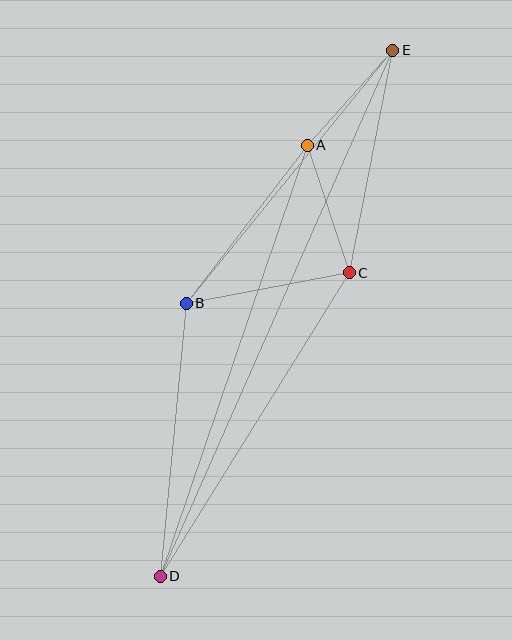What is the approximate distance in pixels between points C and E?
The distance between C and E is approximately 226 pixels.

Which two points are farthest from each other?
Points D and E are farthest from each other.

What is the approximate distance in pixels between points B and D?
The distance between B and D is approximately 274 pixels.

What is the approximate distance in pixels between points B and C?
The distance between B and C is approximately 166 pixels.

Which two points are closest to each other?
Points A and E are closest to each other.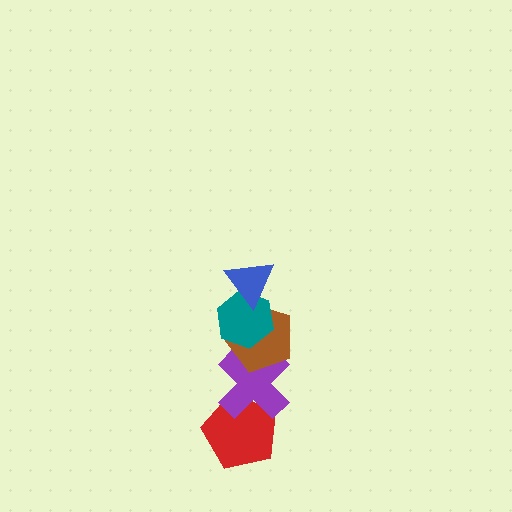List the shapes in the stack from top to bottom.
From top to bottom: the blue triangle, the teal hexagon, the brown pentagon, the purple cross, the red pentagon.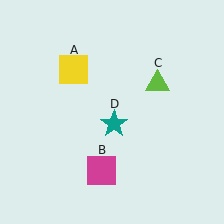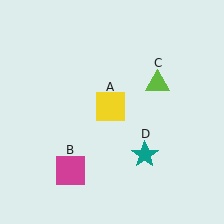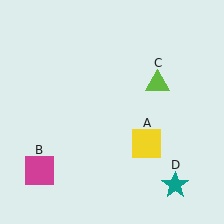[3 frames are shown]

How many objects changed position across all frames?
3 objects changed position: yellow square (object A), magenta square (object B), teal star (object D).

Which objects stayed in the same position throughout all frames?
Lime triangle (object C) remained stationary.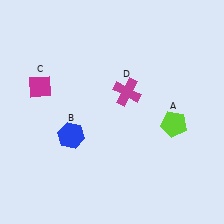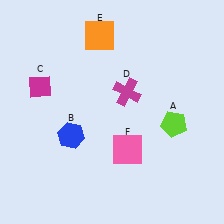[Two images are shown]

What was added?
An orange square (E), a pink square (F) were added in Image 2.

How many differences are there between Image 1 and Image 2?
There are 2 differences between the two images.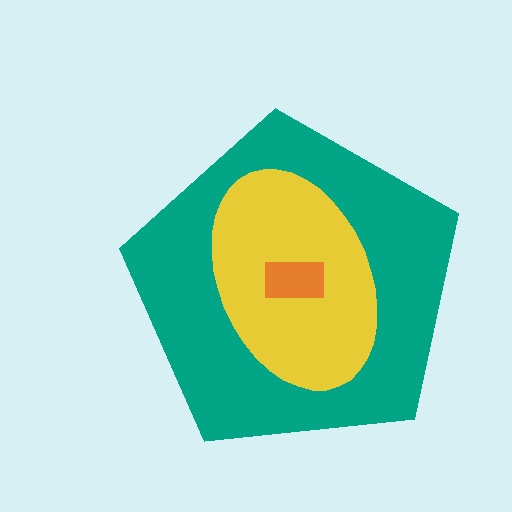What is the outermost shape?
The teal pentagon.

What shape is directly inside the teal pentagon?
The yellow ellipse.